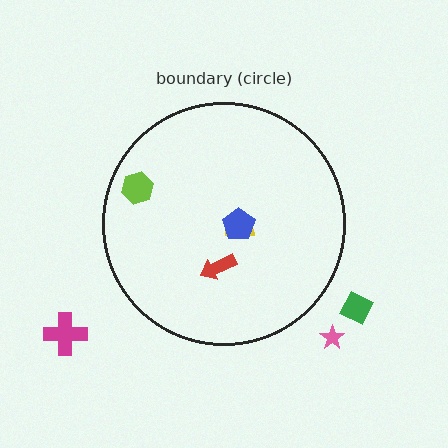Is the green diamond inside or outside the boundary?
Outside.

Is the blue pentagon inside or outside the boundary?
Inside.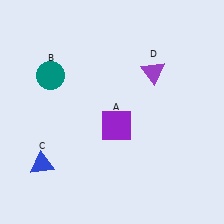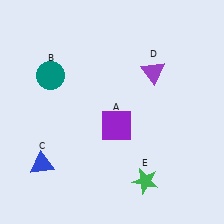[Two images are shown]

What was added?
A green star (E) was added in Image 2.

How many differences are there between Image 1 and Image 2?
There is 1 difference between the two images.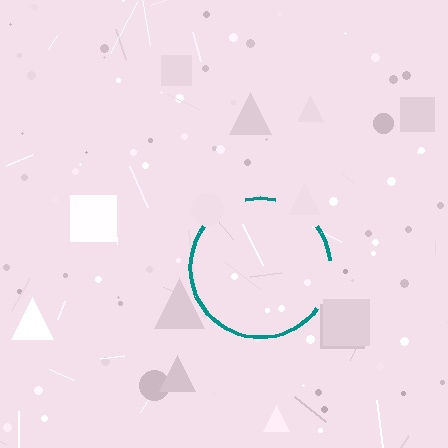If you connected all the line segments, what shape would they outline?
They would outline a circle.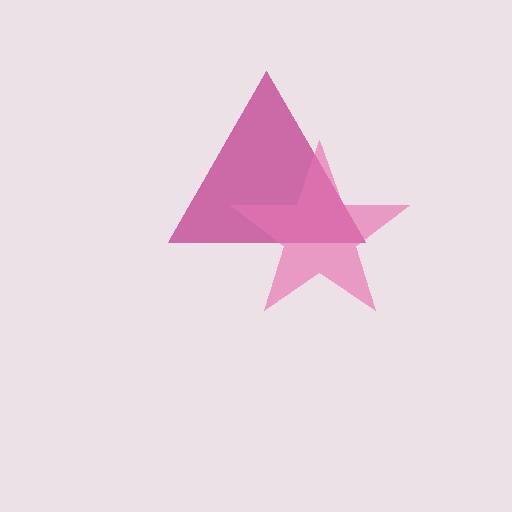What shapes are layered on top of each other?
The layered shapes are: a magenta triangle, a pink star.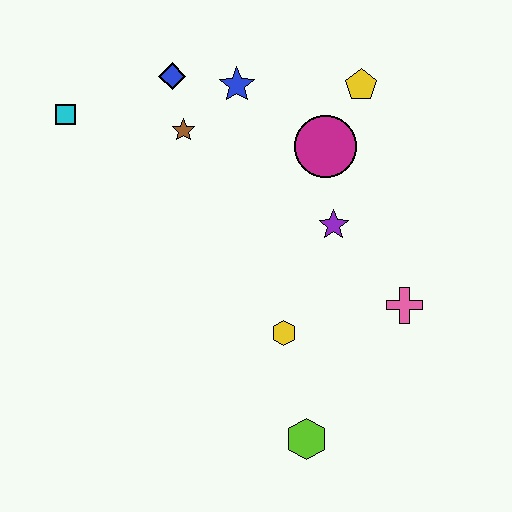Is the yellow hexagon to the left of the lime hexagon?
Yes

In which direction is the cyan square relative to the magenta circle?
The cyan square is to the left of the magenta circle.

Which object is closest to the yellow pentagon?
The magenta circle is closest to the yellow pentagon.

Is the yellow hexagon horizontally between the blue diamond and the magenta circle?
Yes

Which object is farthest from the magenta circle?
The lime hexagon is farthest from the magenta circle.